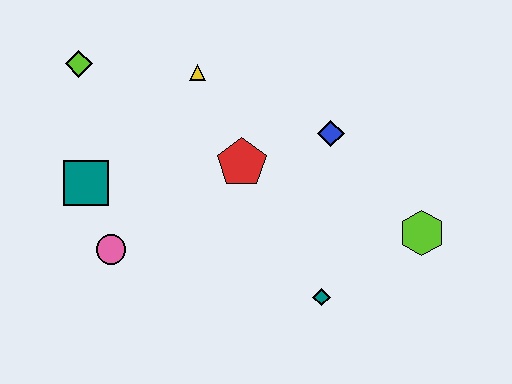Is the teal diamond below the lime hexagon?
Yes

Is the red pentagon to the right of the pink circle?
Yes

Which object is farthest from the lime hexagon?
The lime diamond is farthest from the lime hexagon.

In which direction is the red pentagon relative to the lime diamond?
The red pentagon is to the right of the lime diamond.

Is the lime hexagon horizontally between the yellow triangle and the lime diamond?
No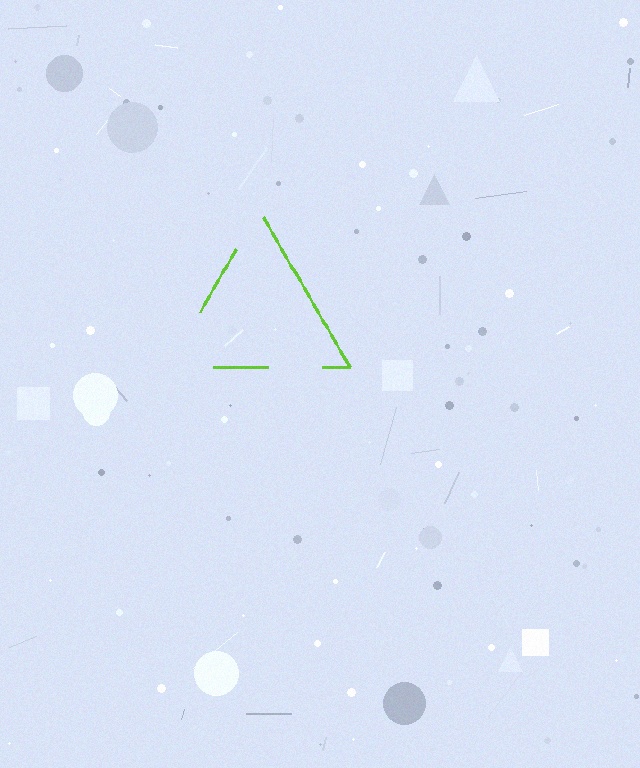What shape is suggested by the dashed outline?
The dashed outline suggests a triangle.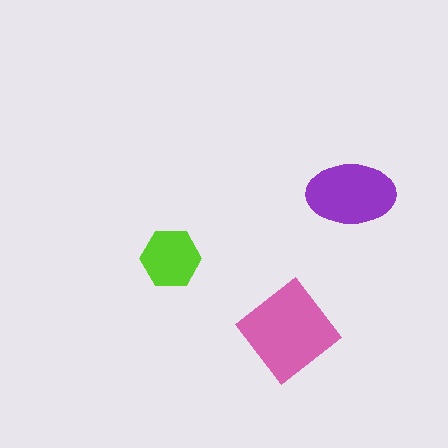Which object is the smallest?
The lime hexagon.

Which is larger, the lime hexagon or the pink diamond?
The pink diamond.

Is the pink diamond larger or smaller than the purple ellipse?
Larger.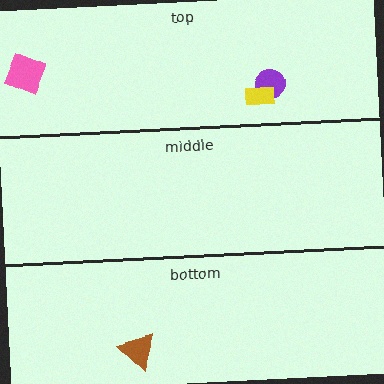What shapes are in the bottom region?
The brown triangle.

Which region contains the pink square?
The top region.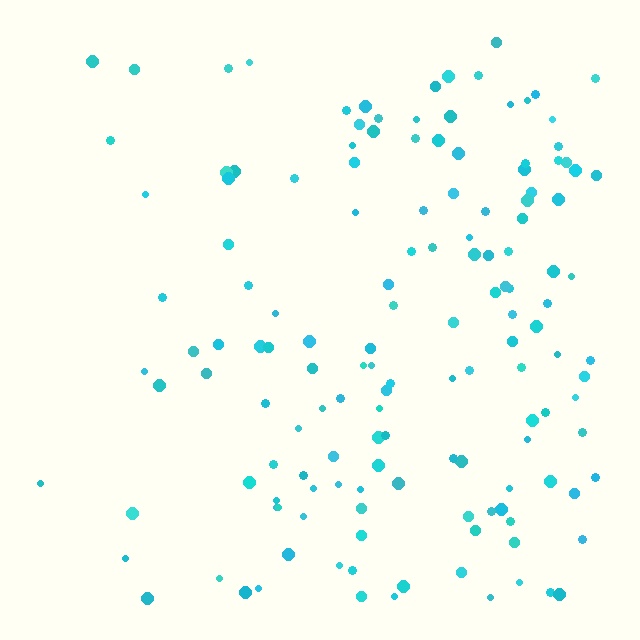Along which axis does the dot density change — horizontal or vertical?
Horizontal.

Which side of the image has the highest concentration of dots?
The right.